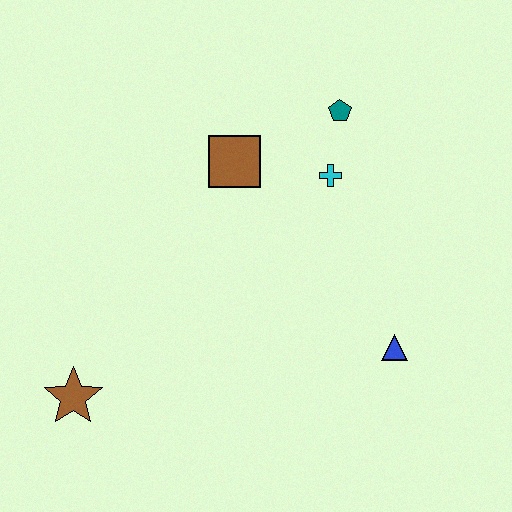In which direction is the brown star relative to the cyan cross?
The brown star is to the left of the cyan cross.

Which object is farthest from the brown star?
The teal pentagon is farthest from the brown star.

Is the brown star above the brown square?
No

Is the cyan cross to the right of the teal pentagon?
No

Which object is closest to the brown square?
The cyan cross is closest to the brown square.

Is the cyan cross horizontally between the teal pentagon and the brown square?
Yes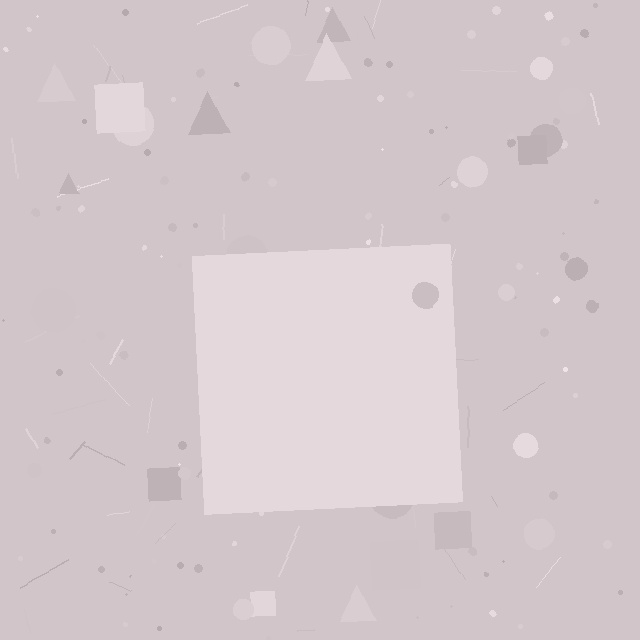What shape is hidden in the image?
A square is hidden in the image.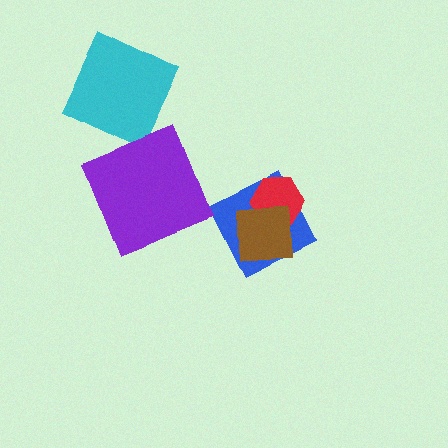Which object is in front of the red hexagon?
The brown square is in front of the red hexagon.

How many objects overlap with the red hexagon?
2 objects overlap with the red hexagon.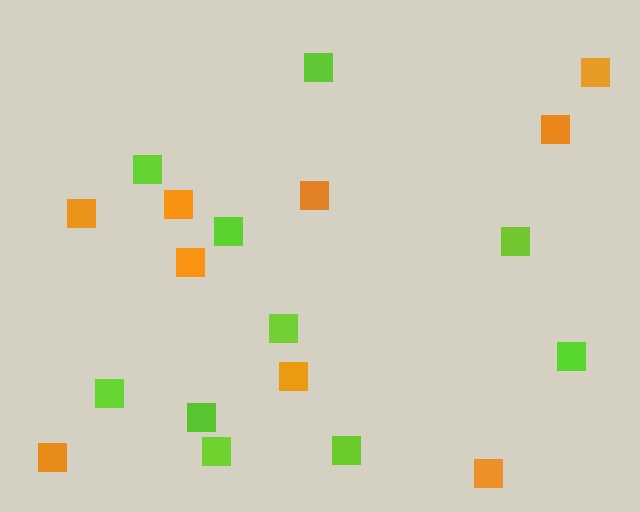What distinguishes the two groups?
There are 2 groups: one group of orange squares (9) and one group of lime squares (10).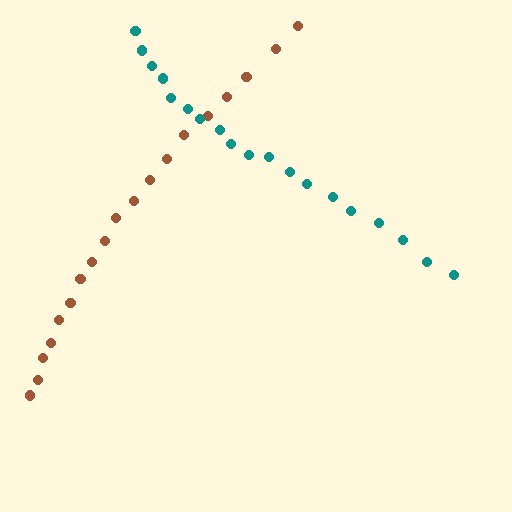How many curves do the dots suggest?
There are 2 distinct paths.